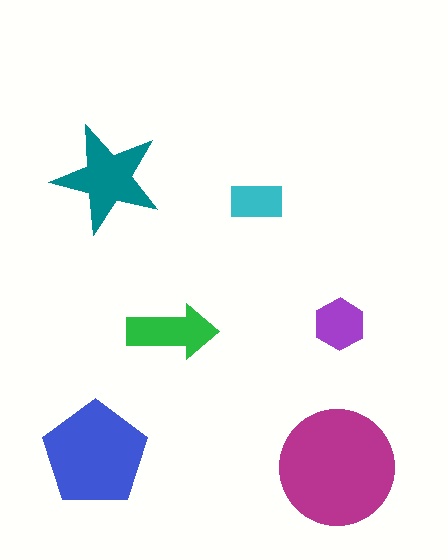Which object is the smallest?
The cyan rectangle.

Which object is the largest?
The magenta circle.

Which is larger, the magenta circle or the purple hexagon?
The magenta circle.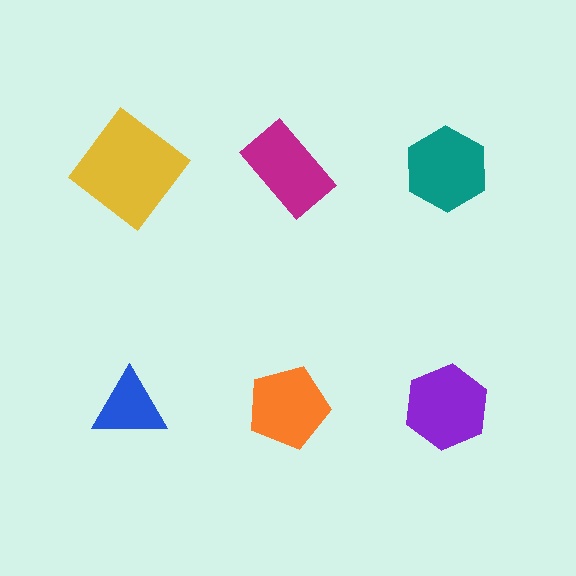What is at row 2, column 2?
An orange pentagon.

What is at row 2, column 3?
A purple hexagon.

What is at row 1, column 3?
A teal hexagon.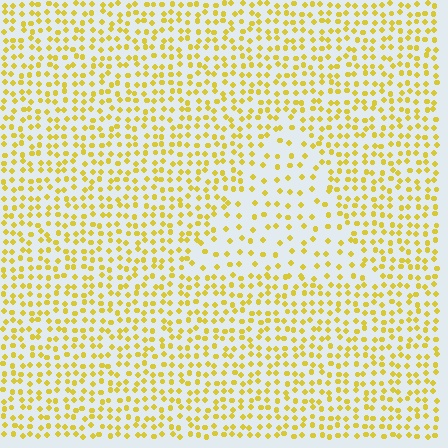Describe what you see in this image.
The image contains small yellow elements arranged at two different densities. A triangle-shaped region is visible where the elements are less densely packed than the surrounding area.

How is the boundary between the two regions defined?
The boundary is defined by a change in element density (approximately 2.0x ratio). All elements are the same color, size, and shape.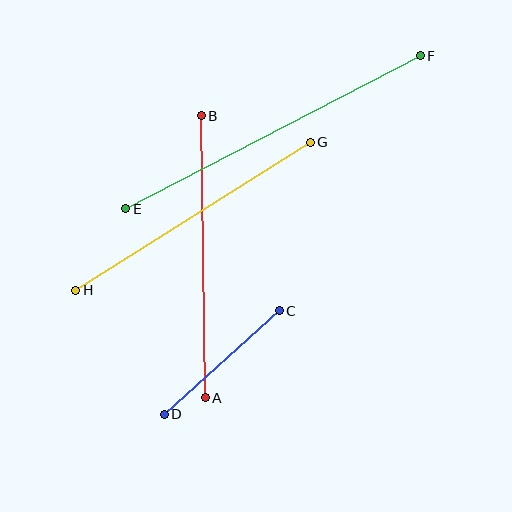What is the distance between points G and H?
The distance is approximately 277 pixels.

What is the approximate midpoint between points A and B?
The midpoint is at approximately (203, 257) pixels.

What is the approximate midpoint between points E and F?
The midpoint is at approximately (273, 132) pixels.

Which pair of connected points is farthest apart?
Points E and F are farthest apart.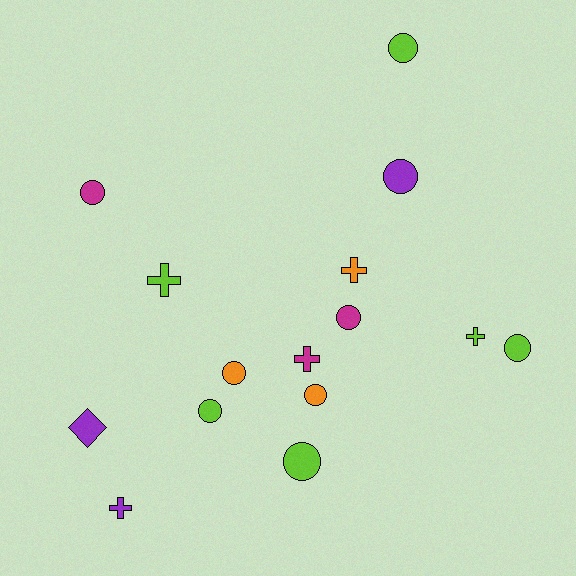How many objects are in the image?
There are 15 objects.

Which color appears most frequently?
Lime, with 6 objects.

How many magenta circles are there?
There are 2 magenta circles.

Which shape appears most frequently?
Circle, with 9 objects.